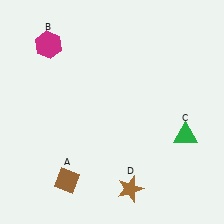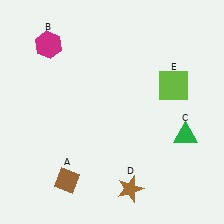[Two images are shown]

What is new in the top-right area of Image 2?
A lime square (E) was added in the top-right area of Image 2.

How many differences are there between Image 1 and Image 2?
There is 1 difference between the two images.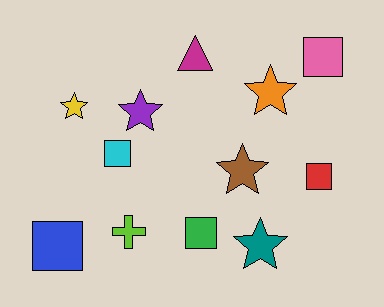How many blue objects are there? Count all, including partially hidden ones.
There is 1 blue object.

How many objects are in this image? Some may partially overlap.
There are 12 objects.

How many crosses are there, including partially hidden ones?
There is 1 cross.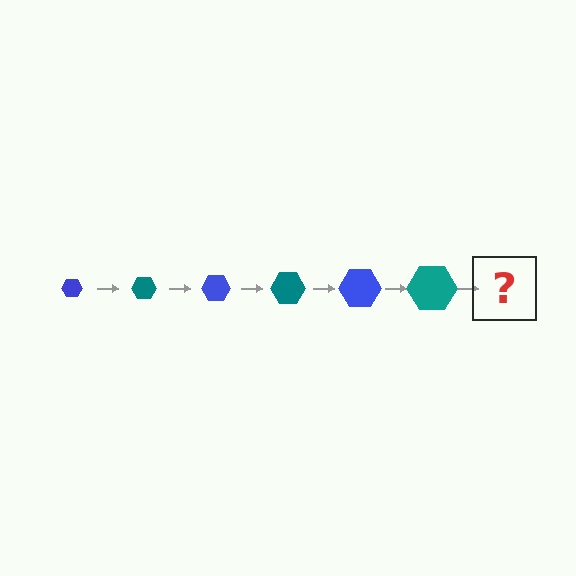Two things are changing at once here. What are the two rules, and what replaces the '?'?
The two rules are that the hexagon grows larger each step and the color cycles through blue and teal. The '?' should be a blue hexagon, larger than the previous one.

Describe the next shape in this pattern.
It should be a blue hexagon, larger than the previous one.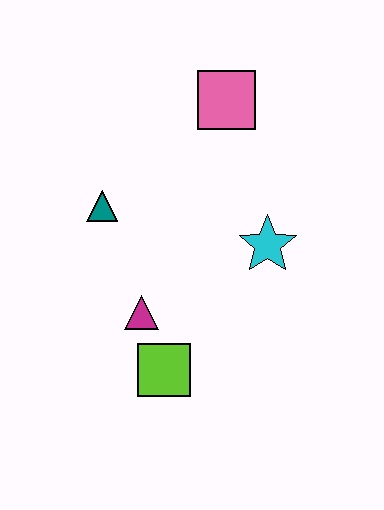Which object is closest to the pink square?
The cyan star is closest to the pink square.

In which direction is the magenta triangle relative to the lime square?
The magenta triangle is above the lime square.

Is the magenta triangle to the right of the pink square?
No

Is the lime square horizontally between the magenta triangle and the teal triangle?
No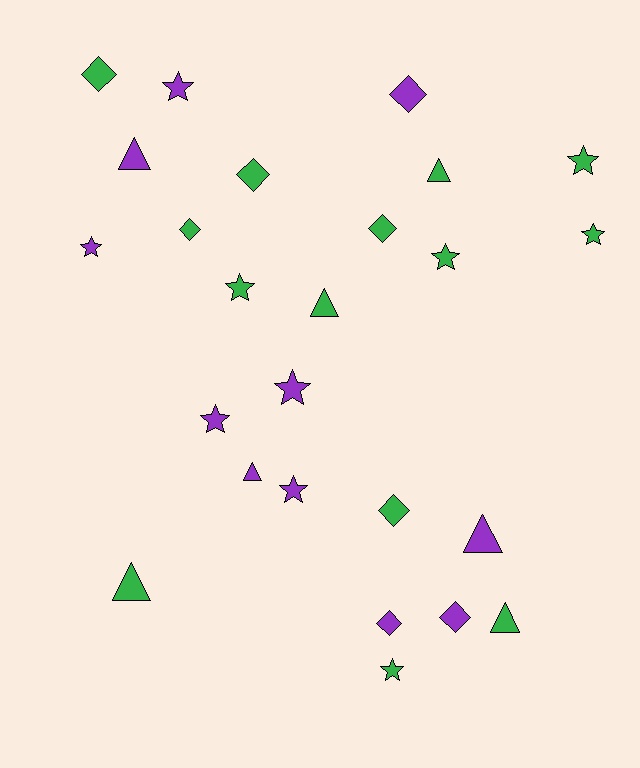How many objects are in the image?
There are 25 objects.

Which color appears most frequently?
Green, with 14 objects.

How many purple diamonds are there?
There are 3 purple diamonds.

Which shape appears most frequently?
Star, with 10 objects.